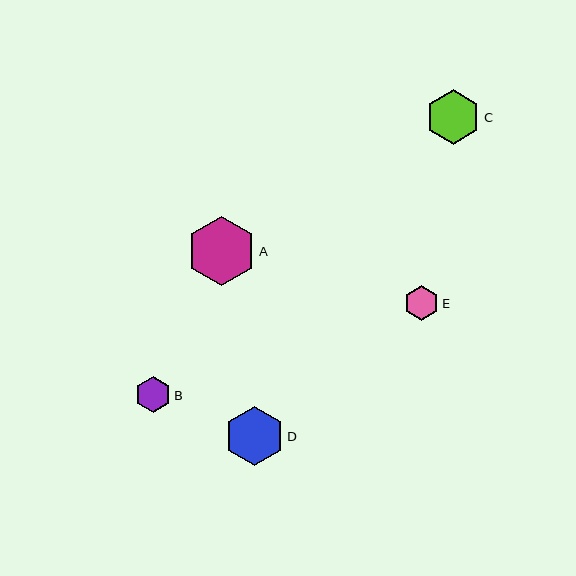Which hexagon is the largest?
Hexagon A is the largest with a size of approximately 69 pixels.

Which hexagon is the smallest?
Hexagon E is the smallest with a size of approximately 35 pixels.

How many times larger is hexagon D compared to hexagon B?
Hexagon D is approximately 1.6 times the size of hexagon B.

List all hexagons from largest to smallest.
From largest to smallest: A, D, C, B, E.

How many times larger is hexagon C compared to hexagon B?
Hexagon C is approximately 1.5 times the size of hexagon B.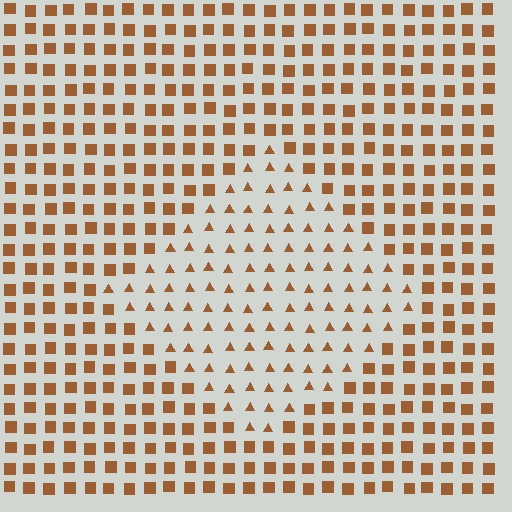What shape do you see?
I see a diamond.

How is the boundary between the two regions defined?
The boundary is defined by a change in element shape: triangles inside vs. squares outside. All elements share the same color and spacing.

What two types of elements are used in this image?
The image uses triangles inside the diamond region and squares outside it.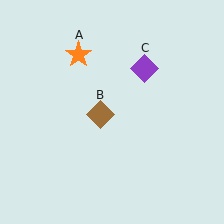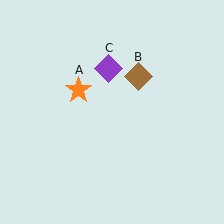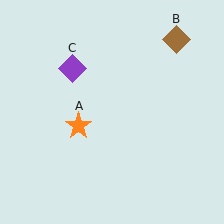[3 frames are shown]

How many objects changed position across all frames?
3 objects changed position: orange star (object A), brown diamond (object B), purple diamond (object C).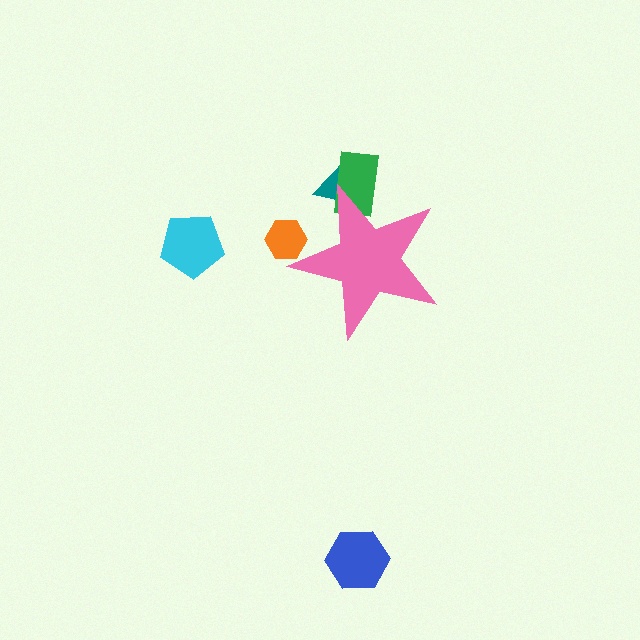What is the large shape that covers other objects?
A pink star.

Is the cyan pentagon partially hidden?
No, the cyan pentagon is fully visible.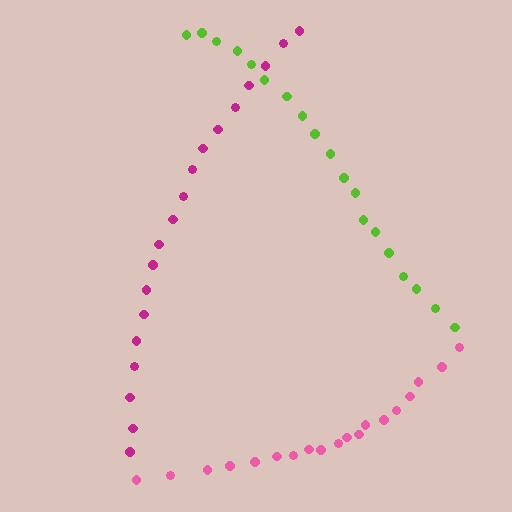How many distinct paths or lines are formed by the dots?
There are 3 distinct paths.